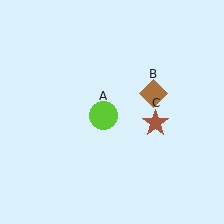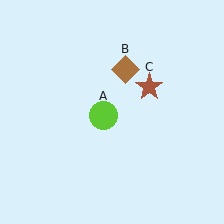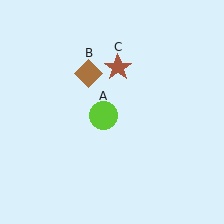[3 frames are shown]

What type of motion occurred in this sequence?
The brown diamond (object B), brown star (object C) rotated counterclockwise around the center of the scene.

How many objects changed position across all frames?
2 objects changed position: brown diamond (object B), brown star (object C).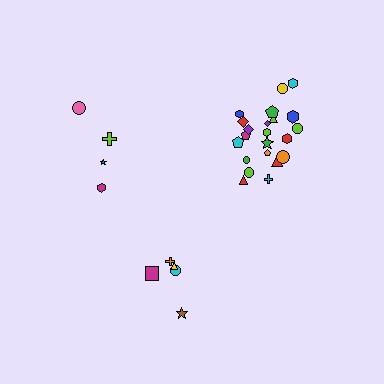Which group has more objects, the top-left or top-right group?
The top-right group.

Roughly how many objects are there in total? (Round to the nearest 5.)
Roughly 30 objects in total.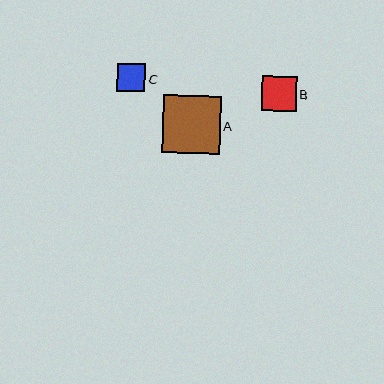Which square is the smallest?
Square C is the smallest with a size of approximately 28 pixels.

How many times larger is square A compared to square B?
Square A is approximately 1.7 times the size of square B.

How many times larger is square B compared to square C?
Square B is approximately 1.2 times the size of square C.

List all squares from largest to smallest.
From largest to smallest: A, B, C.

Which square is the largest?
Square A is the largest with a size of approximately 58 pixels.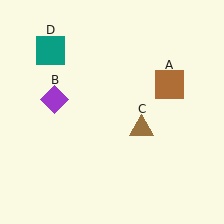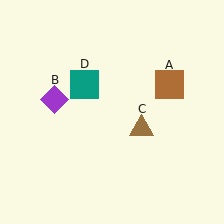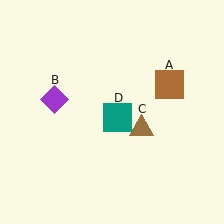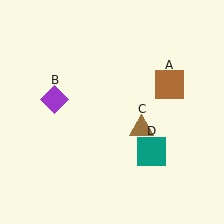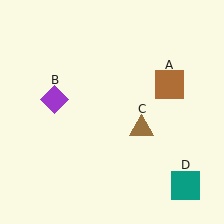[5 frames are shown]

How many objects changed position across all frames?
1 object changed position: teal square (object D).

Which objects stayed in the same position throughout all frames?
Brown square (object A) and purple diamond (object B) and brown triangle (object C) remained stationary.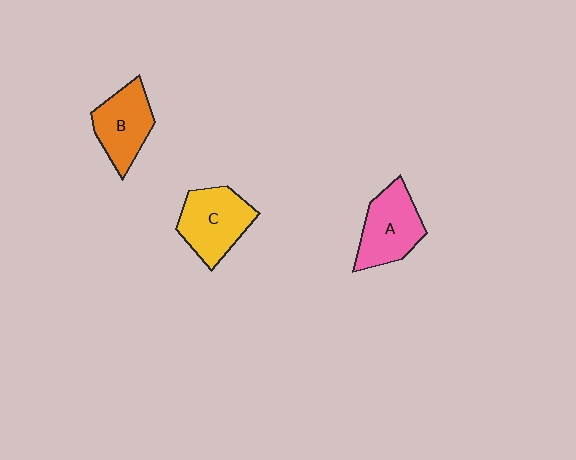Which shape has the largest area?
Shape C (yellow).